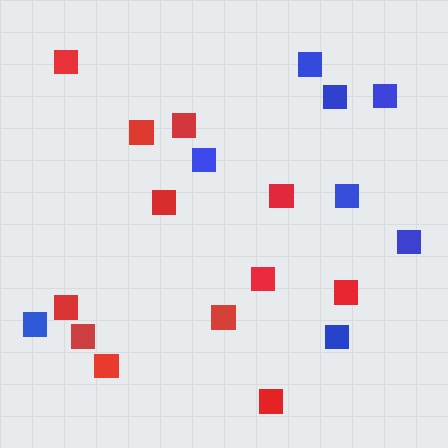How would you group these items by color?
There are 2 groups: one group of red squares (12) and one group of blue squares (8).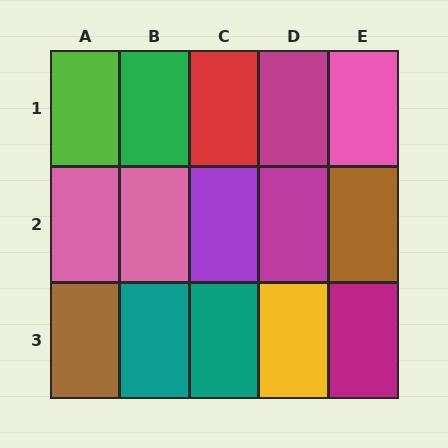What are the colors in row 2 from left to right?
Pink, pink, purple, magenta, brown.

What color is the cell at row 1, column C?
Red.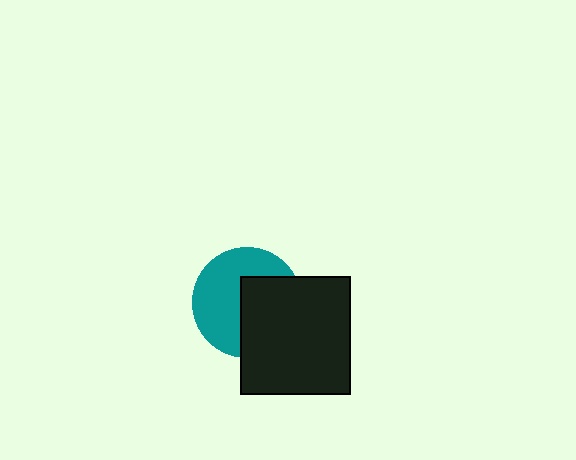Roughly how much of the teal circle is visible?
About half of it is visible (roughly 54%).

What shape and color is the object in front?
The object in front is a black rectangle.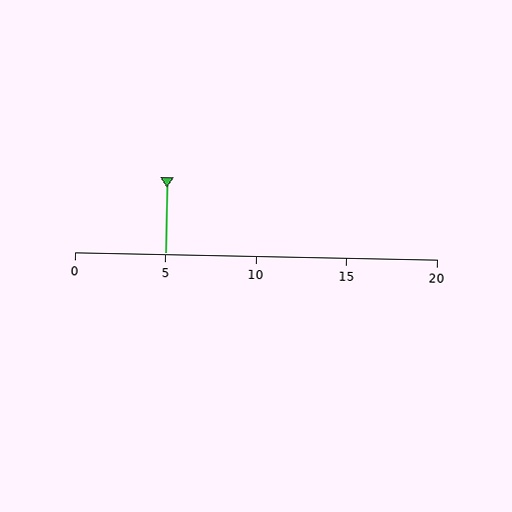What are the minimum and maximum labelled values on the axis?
The axis runs from 0 to 20.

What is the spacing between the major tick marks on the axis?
The major ticks are spaced 5 apart.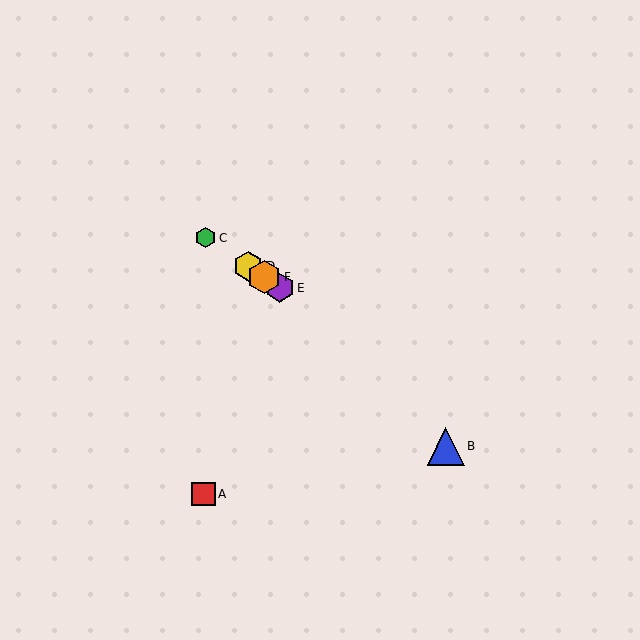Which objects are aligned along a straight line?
Objects C, D, E, F are aligned along a straight line.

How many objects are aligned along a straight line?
4 objects (C, D, E, F) are aligned along a straight line.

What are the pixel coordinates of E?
Object E is at (280, 288).